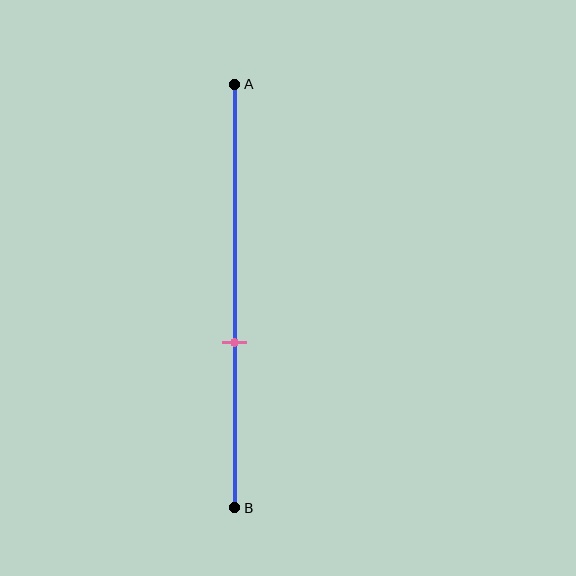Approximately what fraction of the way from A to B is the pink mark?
The pink mark is approximately 60% of the way from A to B.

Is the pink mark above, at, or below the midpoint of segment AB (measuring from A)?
The pink mark is below the midpoint of segment AB.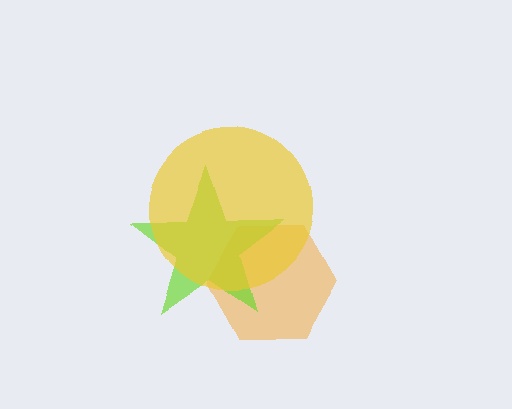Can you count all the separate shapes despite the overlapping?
Yes, there are 3 separate shapes.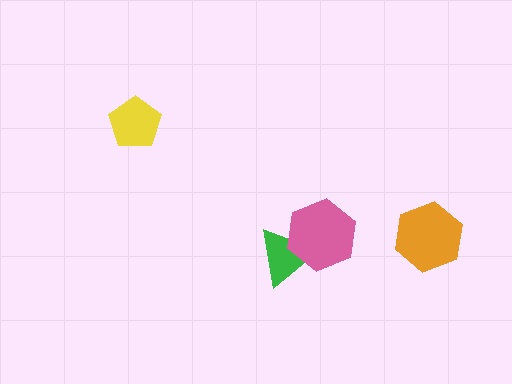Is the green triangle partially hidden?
Yes, it is partially covered by another shape.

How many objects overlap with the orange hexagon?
0 objects overlap with the orange hexagon.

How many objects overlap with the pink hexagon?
1 object overlaps with the pink hexagon.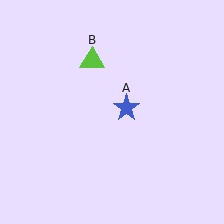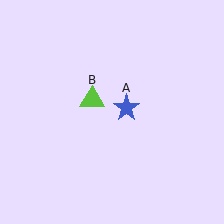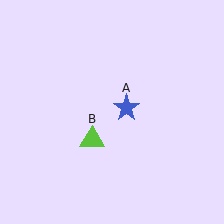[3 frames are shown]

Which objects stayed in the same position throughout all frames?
Blue star (object A) remained stationary.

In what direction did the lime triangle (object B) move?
The lime triangle (object B) moved down.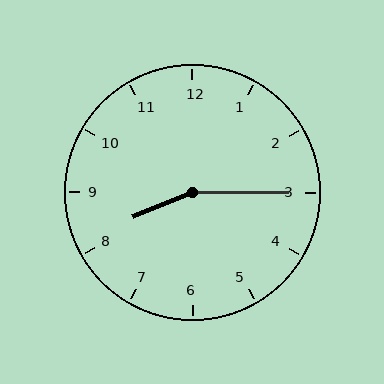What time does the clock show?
8:15.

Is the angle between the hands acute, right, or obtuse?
It is obtuse.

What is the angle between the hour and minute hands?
Approximately 158 degrees.